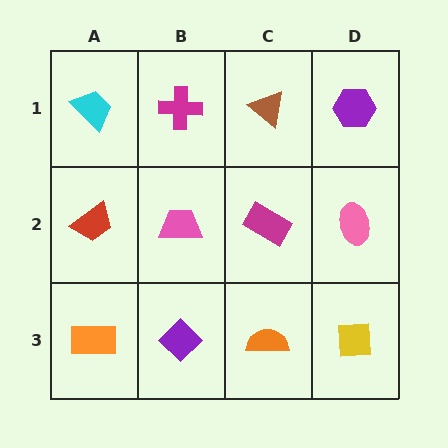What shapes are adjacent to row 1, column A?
A red trapezoid (row 2, column A), a magenta cross (row 1, column B).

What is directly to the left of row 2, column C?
A pink trapezoid.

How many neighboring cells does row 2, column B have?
4.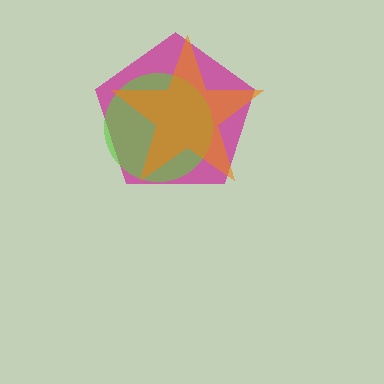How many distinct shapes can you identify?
There are 3 distinct shapes: a magenta pentagon, a lime circle, an orange star.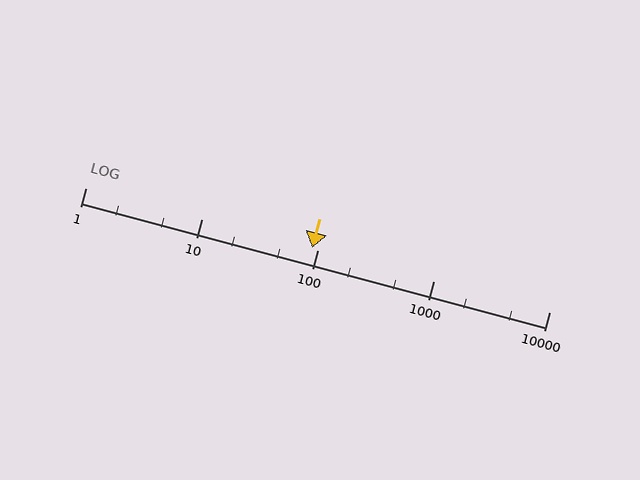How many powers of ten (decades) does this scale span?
The scale spans 4 decades, from 1 to 10000.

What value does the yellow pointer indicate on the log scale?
The pointer indicates approximately 90.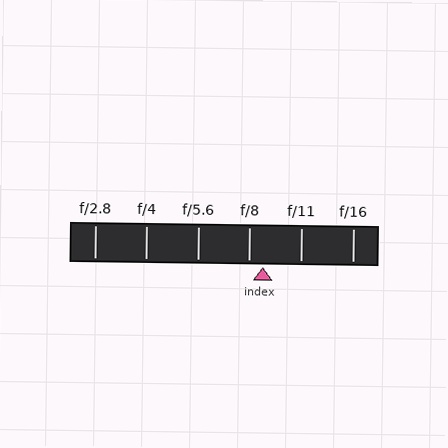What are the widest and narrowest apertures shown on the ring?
The widest aperture shown is f/2.8 and the narrowest is f/16.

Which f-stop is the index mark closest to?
The index mark is closest to f/8.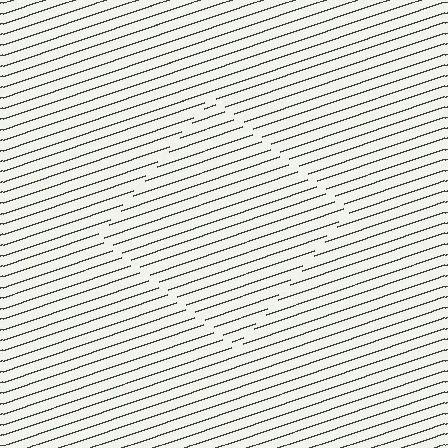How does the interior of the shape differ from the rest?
The interior of the shape contains the same grating, shifted by half a period — the contour is defined by the phase discontinuity where line-ends from the inner and outer gratings abut.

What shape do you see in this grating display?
An illusory square. The interior of the shape contains the same grating, shifted by half a period — the contour is defined by the phase discontinuity where line-ends from the inner and outer gratings abut.